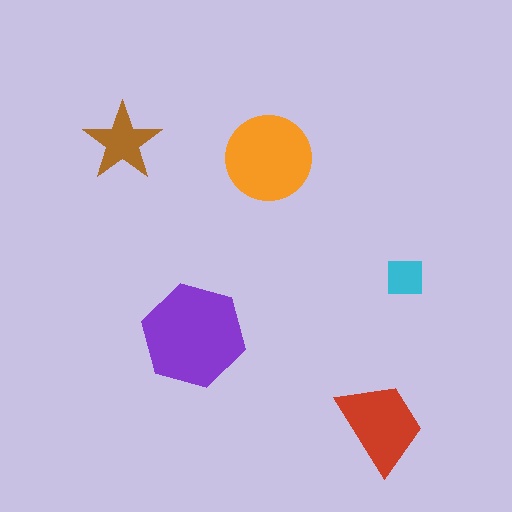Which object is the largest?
The purple hexagon.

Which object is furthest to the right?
The cyan square is rightmost.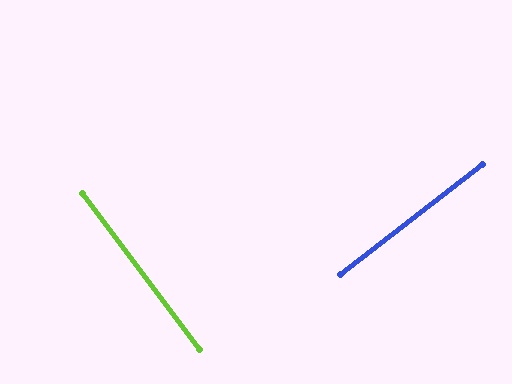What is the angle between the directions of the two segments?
Approximately 89 degrees.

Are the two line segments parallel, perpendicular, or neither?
Perpendicular — they meet at approximately 89°.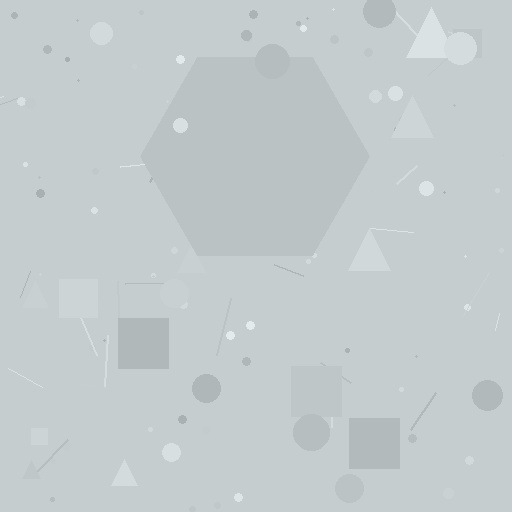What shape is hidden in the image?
A hexagon is hidden in the image.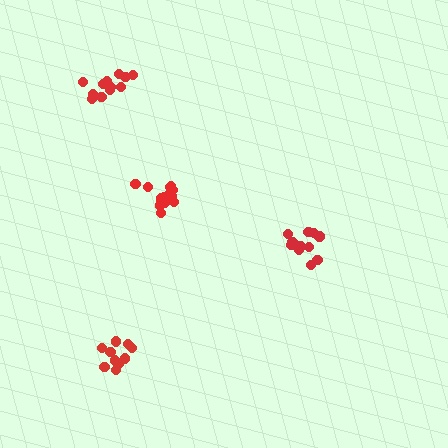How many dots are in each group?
Group 1: 12 dots, Group 2: 13 dots, Group 3: 14 dots, Group 4: 10 dots (49 total).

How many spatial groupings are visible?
There are 4 spatial groupings.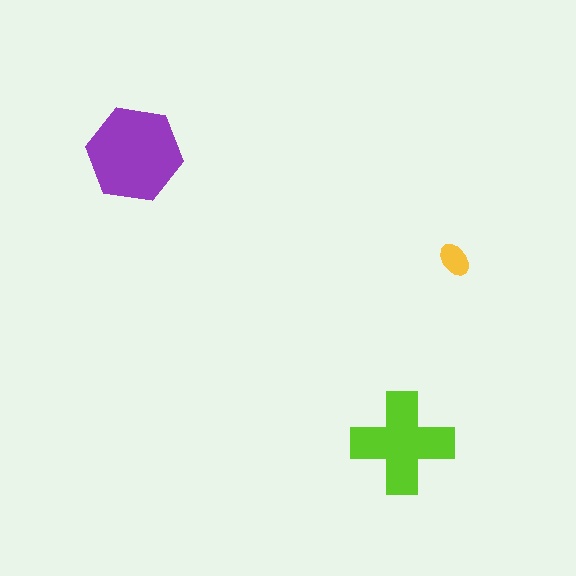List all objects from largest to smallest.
The purple hexagon, the lime cross, the yellow ellipse.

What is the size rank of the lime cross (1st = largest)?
2nd.